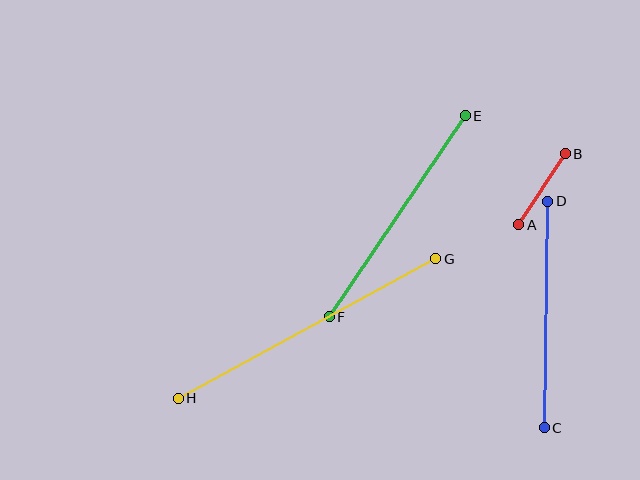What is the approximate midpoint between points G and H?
The midpoint is at approximately (307, 329) pixels.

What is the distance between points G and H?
The distance is approximately 293 pixels.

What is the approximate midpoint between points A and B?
The midpoint is at approximately (542, 189) pixels.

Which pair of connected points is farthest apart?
Points G and H are farthest apart.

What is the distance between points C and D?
The distance is approximately 227 pixels.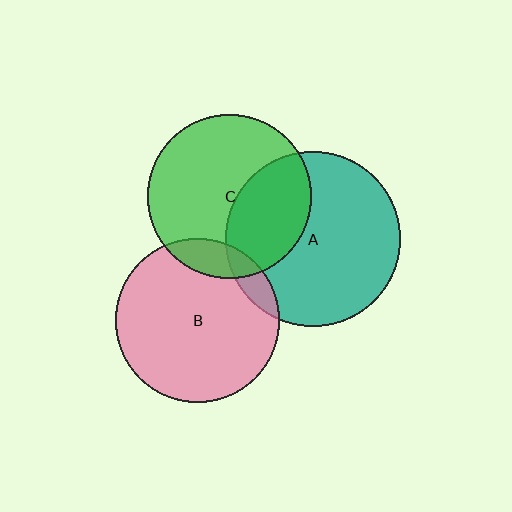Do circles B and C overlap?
Yes.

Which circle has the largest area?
Circle A (teal).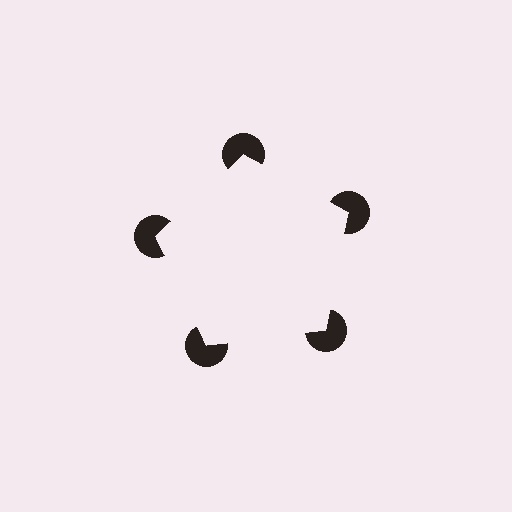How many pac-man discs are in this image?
There are 5 — one at each vertex of the illusory pentagon.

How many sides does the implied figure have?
5 sides.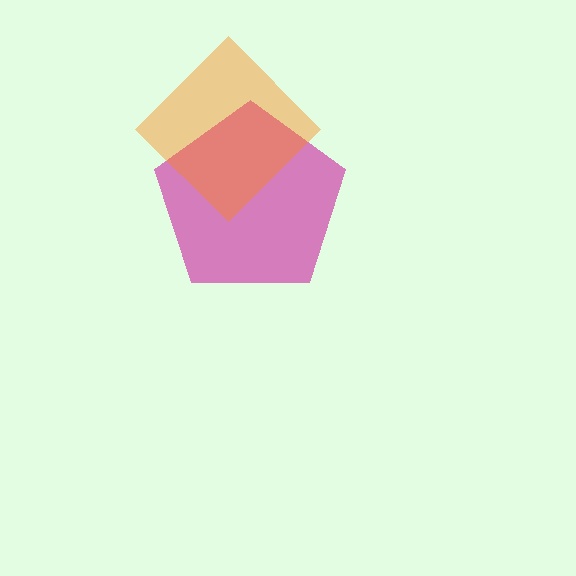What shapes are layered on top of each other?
The layered shapes are: a magenta pentagon, an orange diamond.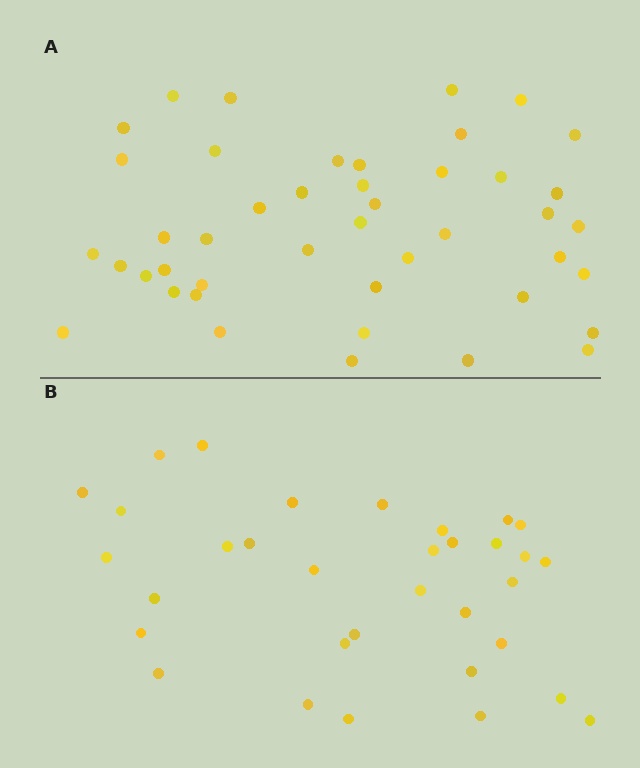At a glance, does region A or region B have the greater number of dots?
Region A (the top region) has more dots.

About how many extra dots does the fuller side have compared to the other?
Region A has roughly 12 or so more dots than region B.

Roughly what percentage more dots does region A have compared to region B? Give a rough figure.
About 35% more.